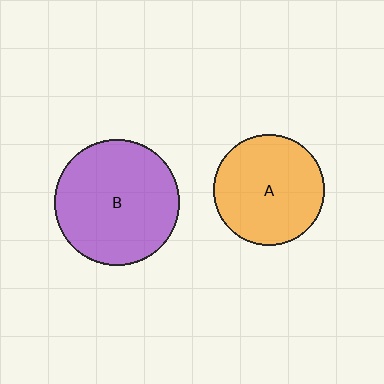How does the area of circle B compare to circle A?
Approximately 1.3 times.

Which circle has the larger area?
Circle B (purple).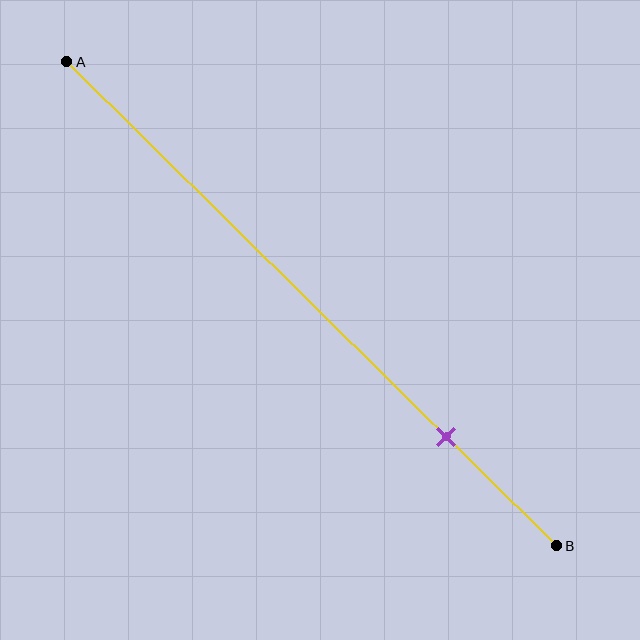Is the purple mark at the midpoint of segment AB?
No, the mark is at about 75% from A, not at the 50% midpoint.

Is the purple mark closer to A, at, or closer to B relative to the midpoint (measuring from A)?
The purple mark is closer to point B than the midpoint of segment AB.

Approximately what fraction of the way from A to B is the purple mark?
The purple mark is approximately 75% of the way from A to B.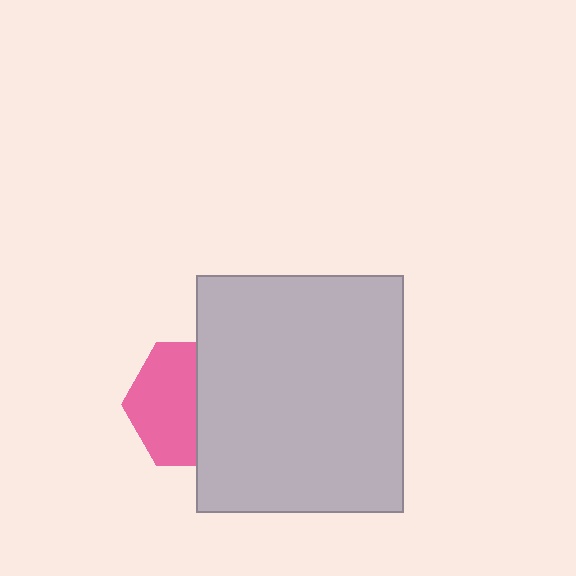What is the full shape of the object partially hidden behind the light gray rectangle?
The partially hidden object is a pink hexagon.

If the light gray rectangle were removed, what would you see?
You would see the complete pink hexagon.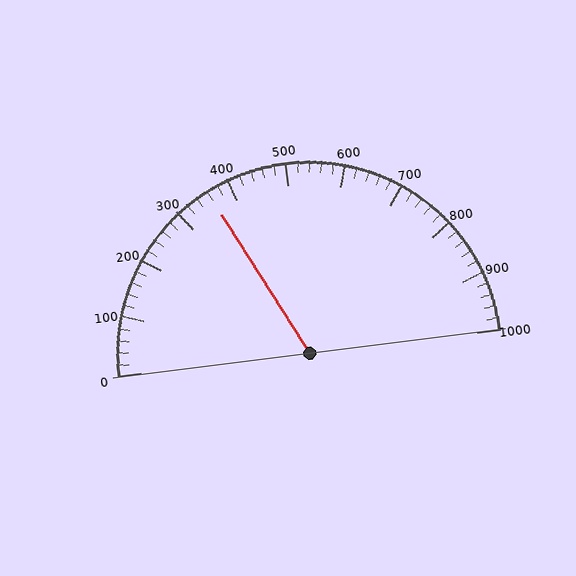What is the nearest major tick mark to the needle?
The nearest major tick mark is 400.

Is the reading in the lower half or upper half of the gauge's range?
The reading is in the lower half of the range (0 to 1000).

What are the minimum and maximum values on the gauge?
The gauge ranges from 0 to 1000.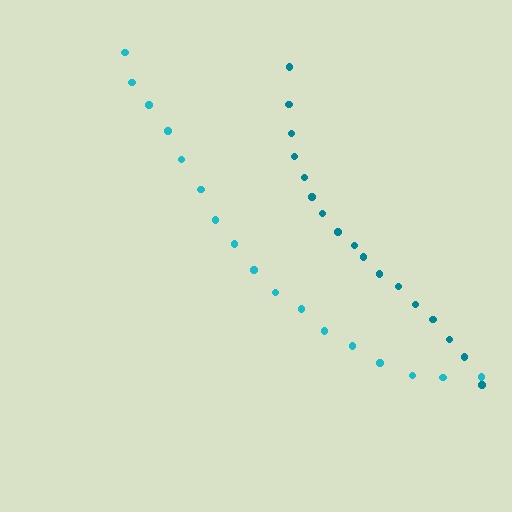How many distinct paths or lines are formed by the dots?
There are 2 distinct paths.